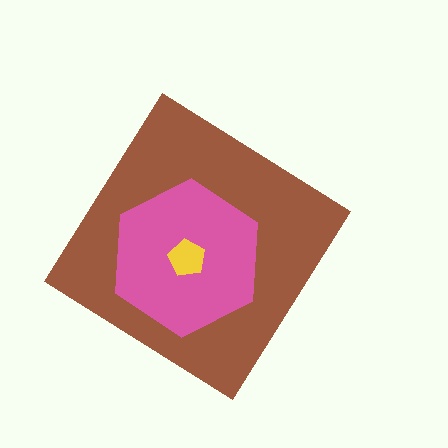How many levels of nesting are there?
3.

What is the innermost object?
The yellow pentagon.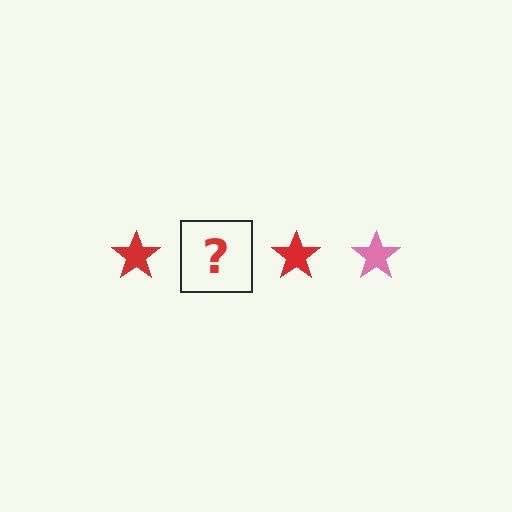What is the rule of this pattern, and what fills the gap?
The rule is that the pattern cycles through red, pink stars. The gap should be filled with a pink star.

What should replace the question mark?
The question mark should be replaced with a pink star.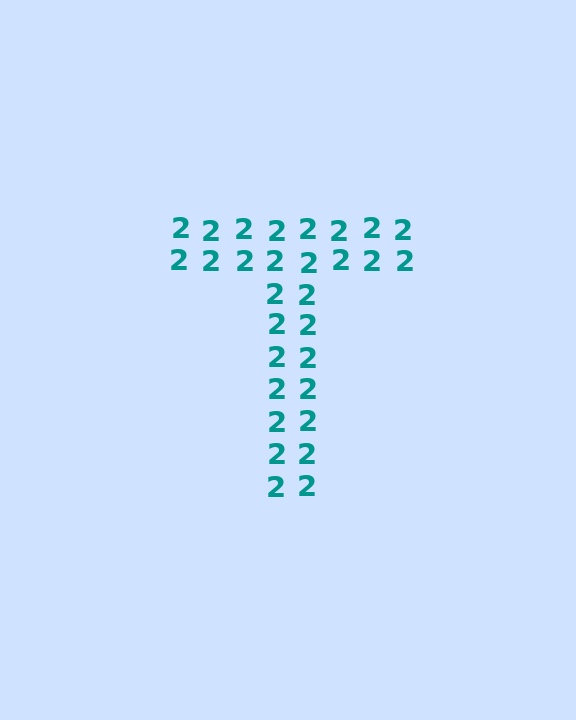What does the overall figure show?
The overall figure shows the letter T.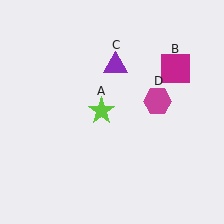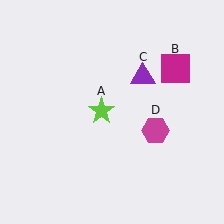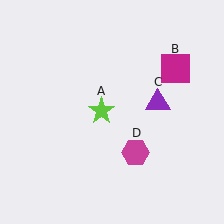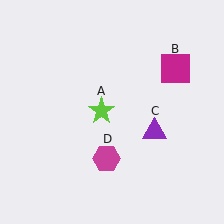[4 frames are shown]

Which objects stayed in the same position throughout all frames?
Lime star (object A) and magenta square (object B) remained stationary.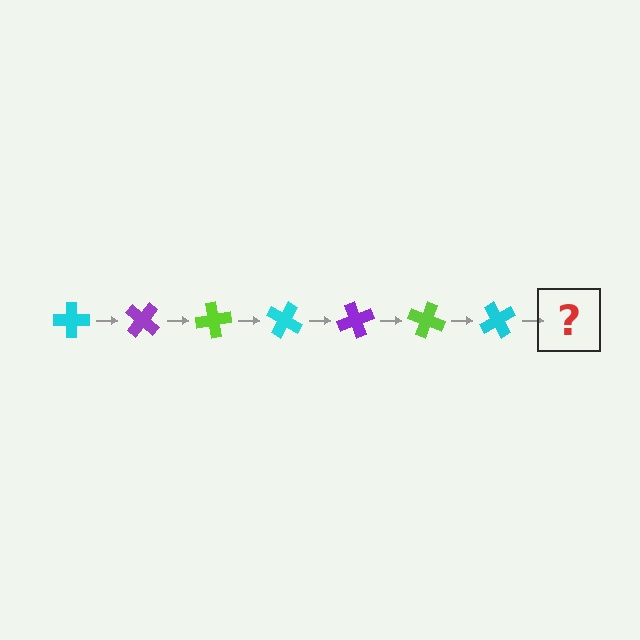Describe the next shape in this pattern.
It should be a purple cross, rotated 280 degrees from the start.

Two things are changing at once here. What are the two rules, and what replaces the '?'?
The two rules are that it rotates 40 degrees each step and the color cycles through cyan, purple, and lime. The '?' should be a purple cross, rotated 280 degrees from the start.